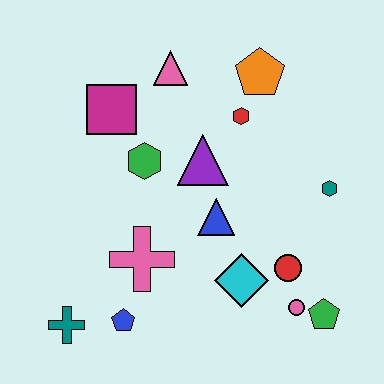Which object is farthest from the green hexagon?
The green pentagon is farthest from the green hexagon.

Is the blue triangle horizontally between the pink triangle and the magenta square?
No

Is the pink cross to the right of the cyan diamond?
No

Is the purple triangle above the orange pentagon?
No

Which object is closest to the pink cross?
The blue pentagon is closest to the pink cross.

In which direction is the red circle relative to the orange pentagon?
The red circle is below the orange pentagon.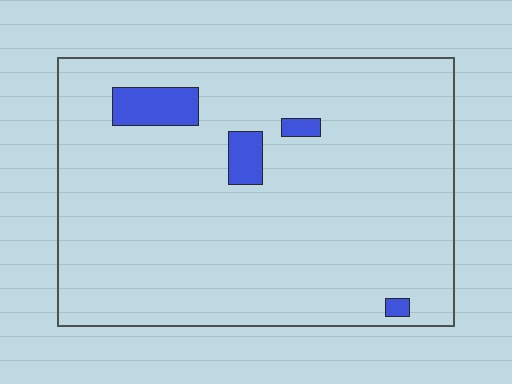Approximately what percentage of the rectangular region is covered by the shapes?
Approximately 5%.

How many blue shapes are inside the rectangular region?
4.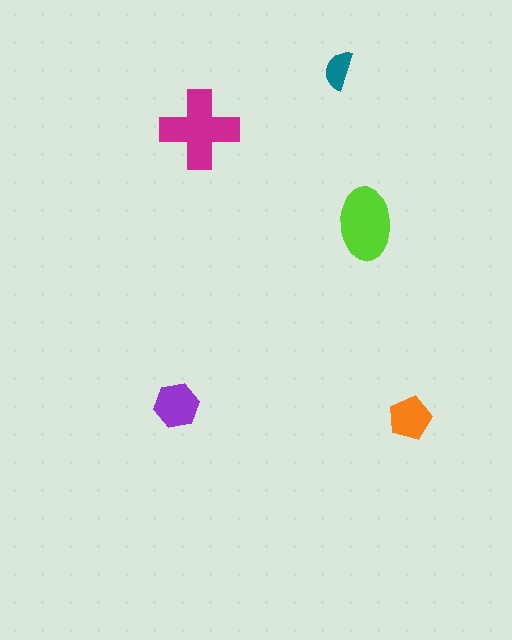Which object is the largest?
The magenta cross.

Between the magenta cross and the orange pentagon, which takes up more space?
The magenta cross.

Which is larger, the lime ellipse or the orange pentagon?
The lime ellipse.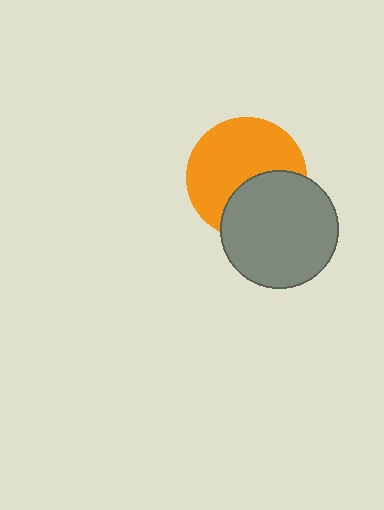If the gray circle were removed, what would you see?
You would see the complete orange circle.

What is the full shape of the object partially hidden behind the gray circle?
The partially hidden object is an orange circle.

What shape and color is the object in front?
The object in front is a gray circle.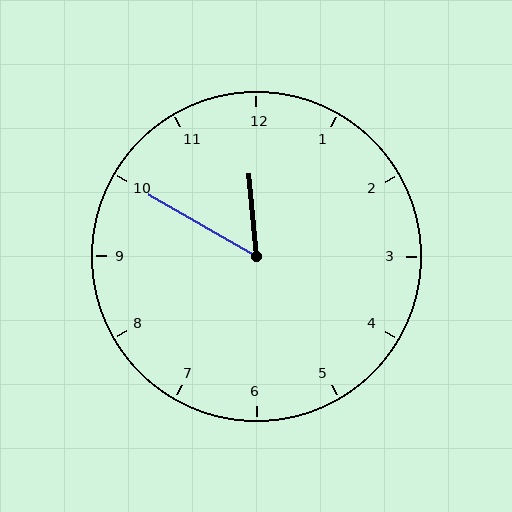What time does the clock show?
11:50.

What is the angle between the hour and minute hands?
Approximately 55 degrees.